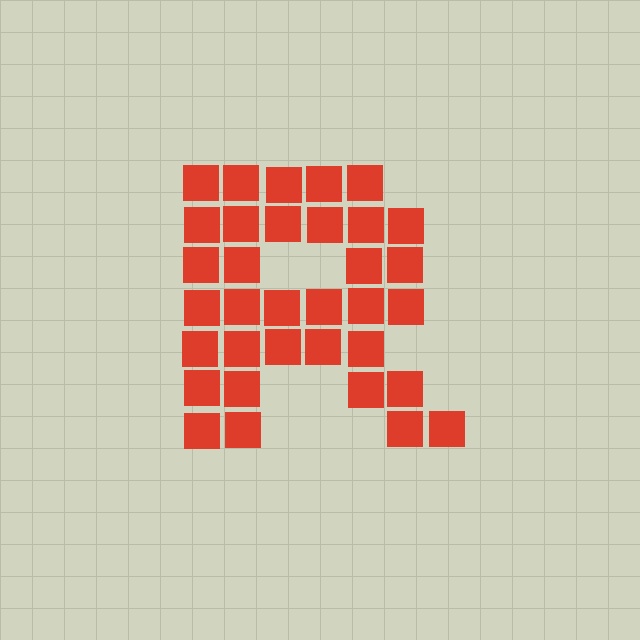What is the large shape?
The large shape is the letter R.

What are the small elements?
The small elements are squares.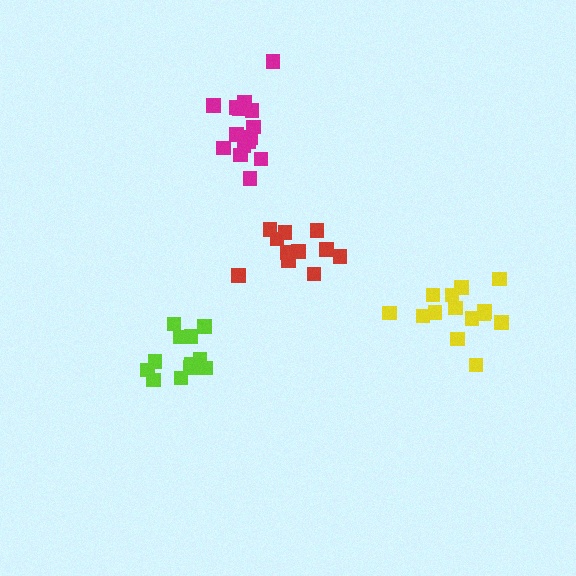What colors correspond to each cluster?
The clusters are colored: red, lime, yellow, magenta.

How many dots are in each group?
Group 1: 11 dots, Group 2: 12 dots, Group 3: 14 dots, Group 4: 15 dots (52 total).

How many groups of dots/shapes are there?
There are 4 groups.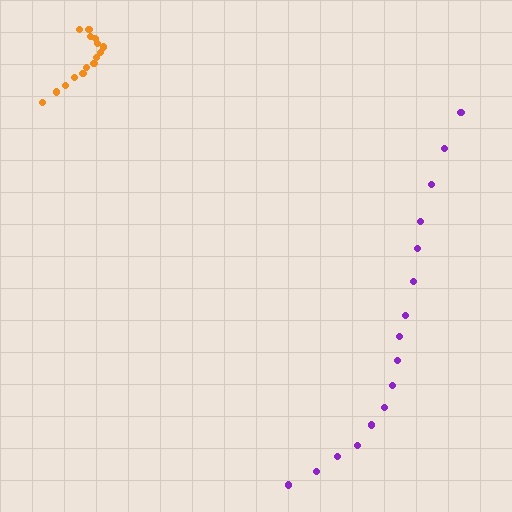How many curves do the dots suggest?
There are 2 distinct paths.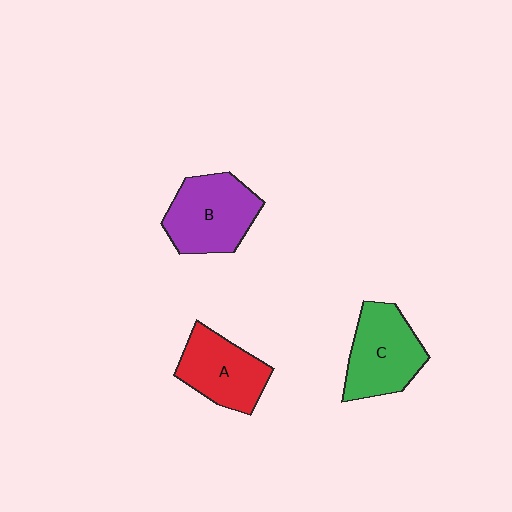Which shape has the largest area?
Shape B (purple).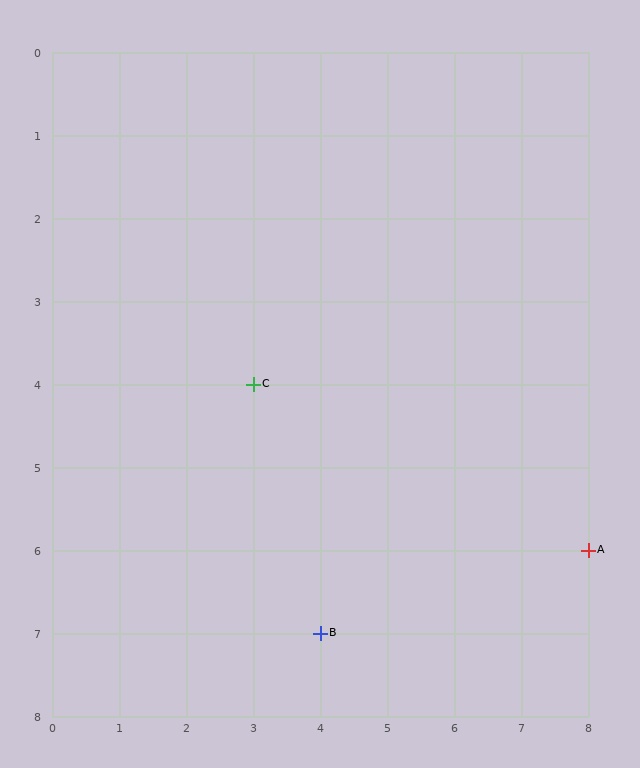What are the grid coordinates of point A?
Point A is at grid coordinates (8, 6).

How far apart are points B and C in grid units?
Points B and C are 1 column and 3 rows apart (about 3.2 grid units diagonally).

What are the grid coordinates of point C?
Point C is at grid coordinates (3, 4).